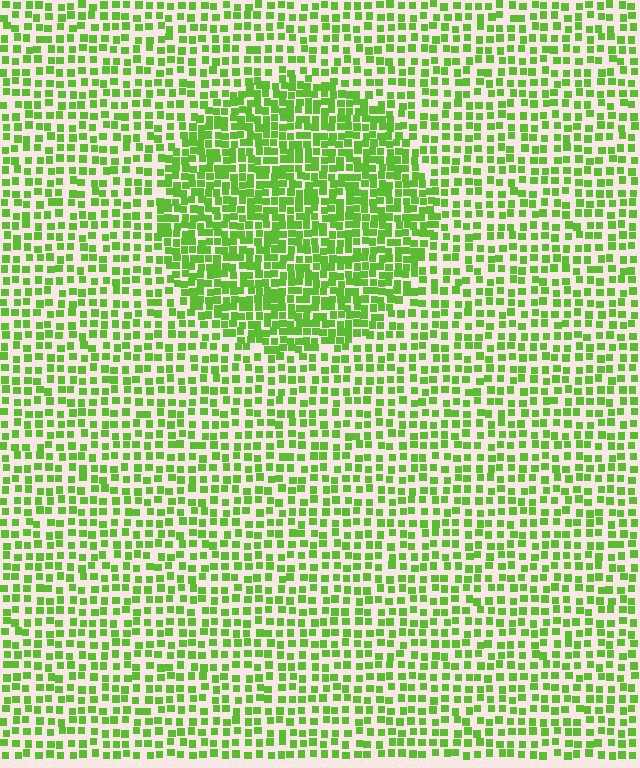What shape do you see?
I see a circle.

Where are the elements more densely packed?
The elements are more densely packed inside the circle boundary.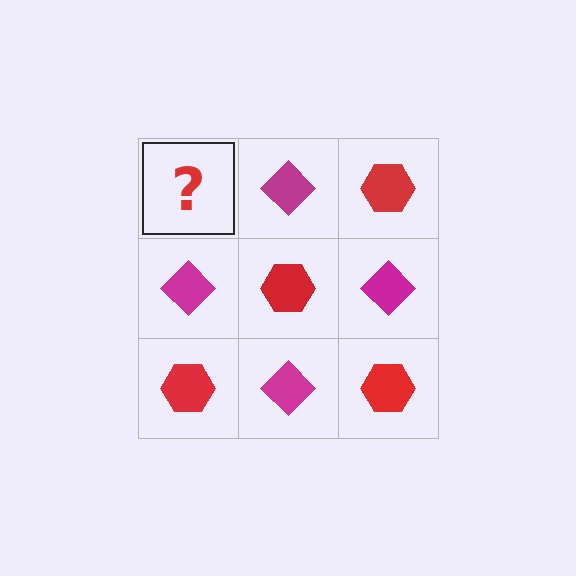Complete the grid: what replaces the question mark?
The question mark should be replaced with a red hexagon.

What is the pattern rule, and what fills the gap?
The rule is that it alternates red hexagon and magenta diamond in a checkerboard pattern. The gap should be filled with a red hexagon.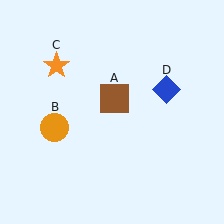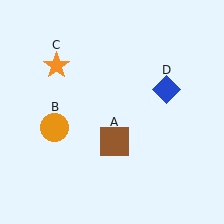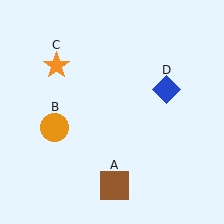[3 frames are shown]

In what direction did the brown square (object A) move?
The brown square (object A) moved down.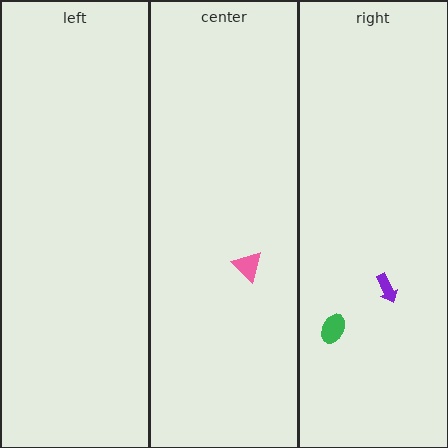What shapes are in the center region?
The pink triangle.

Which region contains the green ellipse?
The right region.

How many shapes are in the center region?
1.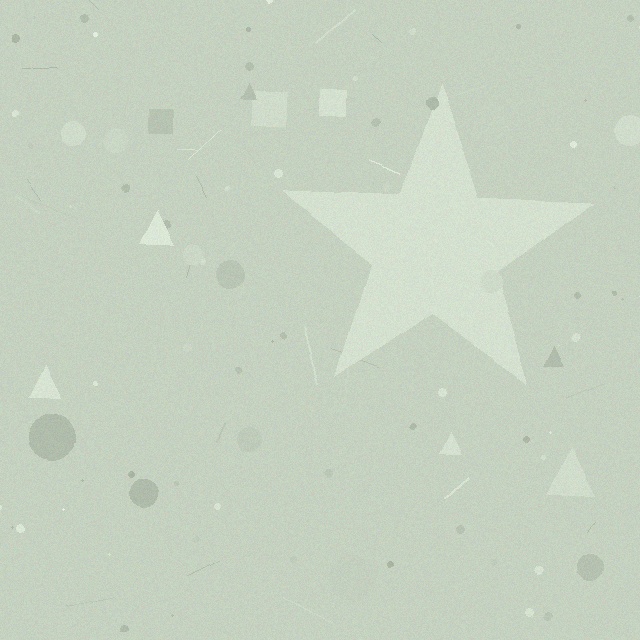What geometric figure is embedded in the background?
A star is embedded in the background.